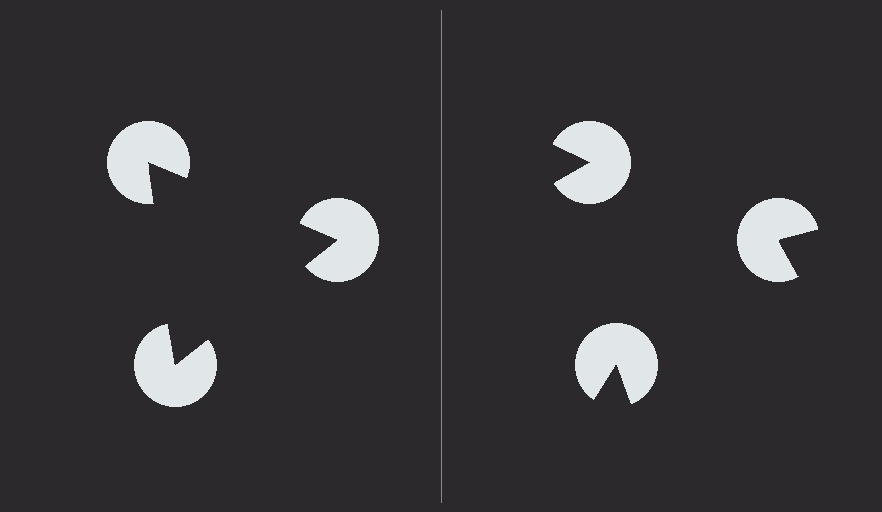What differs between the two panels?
The pac-man discs are positioned identically on both sides; only the wedge orientations differ. On the left they align to a triangle; on the right they are misaligned.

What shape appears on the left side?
An illusory triangle.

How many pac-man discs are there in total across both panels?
6 — 3 on each side.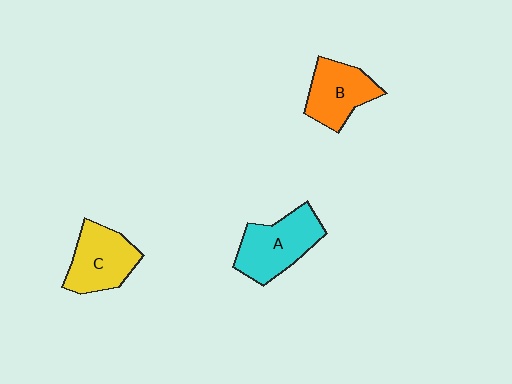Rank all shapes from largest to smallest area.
From largest to smallest: A (cyan), C (yellow), B (orange).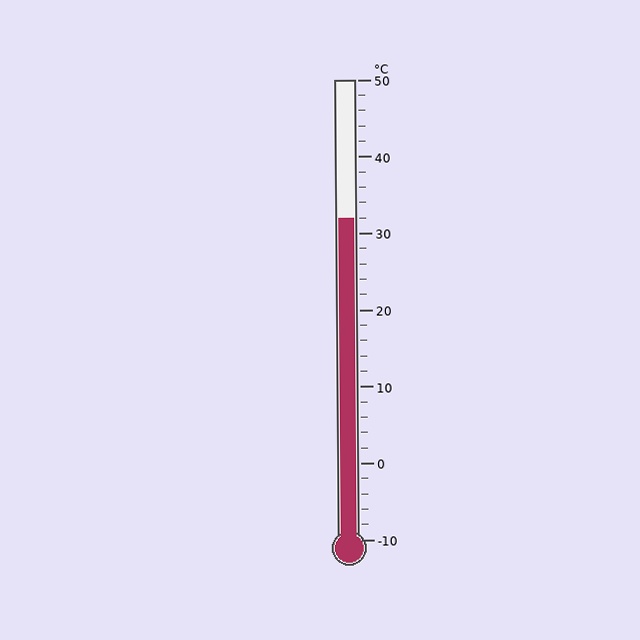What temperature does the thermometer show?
The thermometer shows approximately 32°C.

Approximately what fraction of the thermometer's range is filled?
The thermometer is filled to approximately 70% of its range.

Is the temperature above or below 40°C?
The temperature is below 40°C.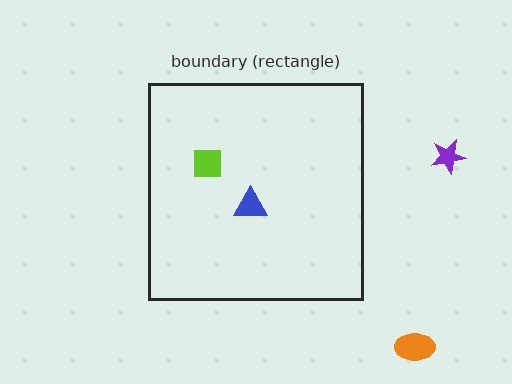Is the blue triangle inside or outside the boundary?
Inside.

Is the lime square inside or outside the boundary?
Inside.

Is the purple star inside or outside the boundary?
Outside.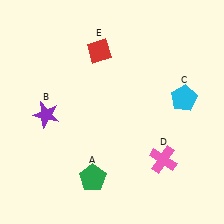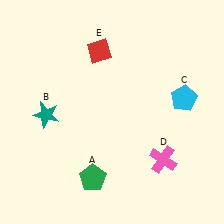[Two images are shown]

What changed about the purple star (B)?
In Image 1, B is purple. In Image 2, it changed to teal.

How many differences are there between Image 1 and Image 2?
There is 1 difference between the two images.